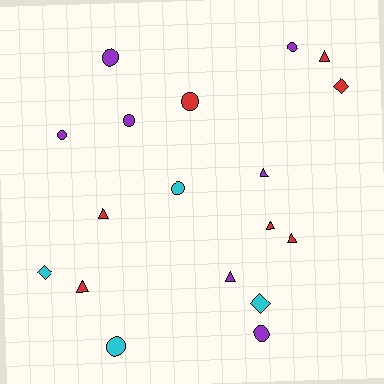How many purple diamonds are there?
There are no purple diamonds.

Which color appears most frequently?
Purple, with 7 objects.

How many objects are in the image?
There are 18 objects.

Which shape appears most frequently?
Circle, with 8 objects.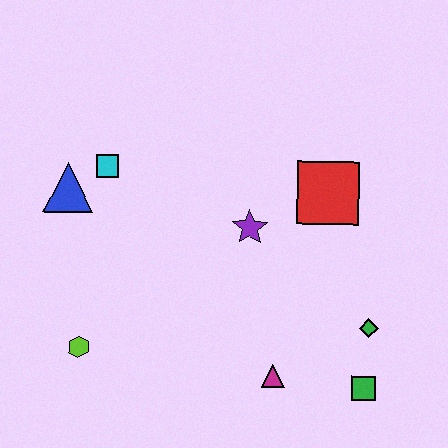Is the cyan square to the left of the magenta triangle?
Yes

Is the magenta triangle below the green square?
No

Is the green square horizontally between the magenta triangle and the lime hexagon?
No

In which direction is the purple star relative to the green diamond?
The purple star is to the left of the green diamond.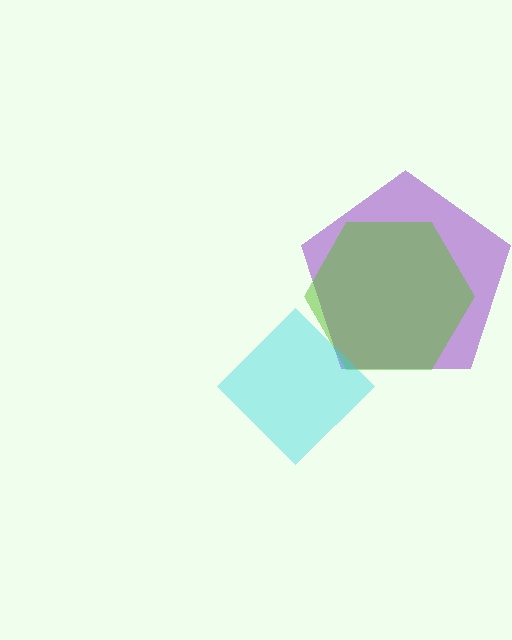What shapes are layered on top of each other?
The layered shapes are: a purple pentagon, a lime hexagon, a cyan diamond.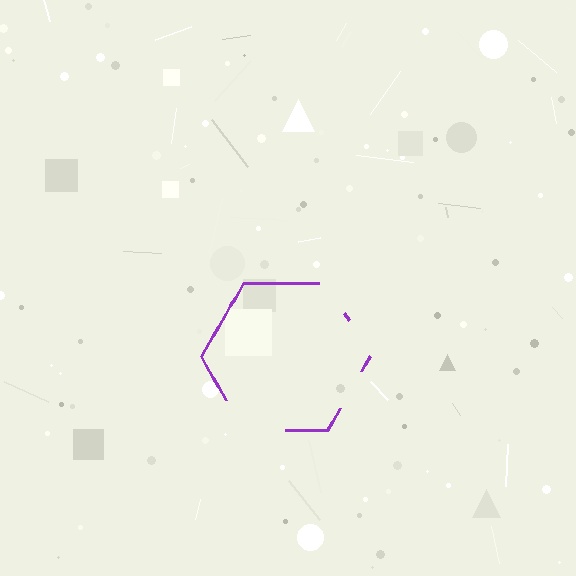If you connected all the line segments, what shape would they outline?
They would outline a hexagon.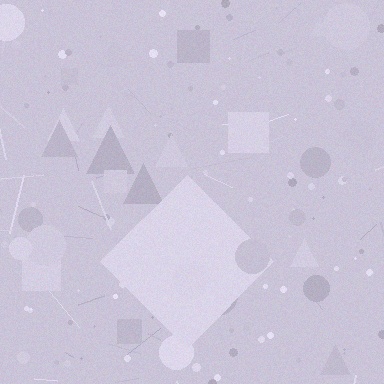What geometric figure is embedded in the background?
A diamond is embedded in the background.